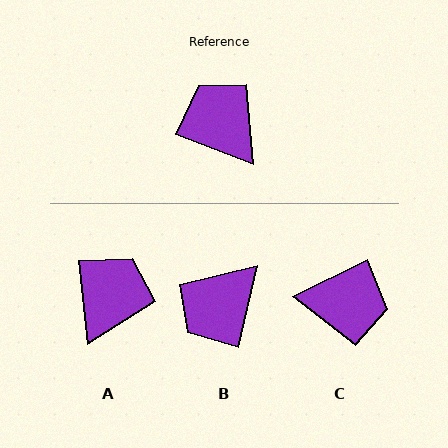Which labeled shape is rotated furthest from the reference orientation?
C, about 133 degrees away.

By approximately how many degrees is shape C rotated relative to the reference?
Approximately 133 degrees clockwise.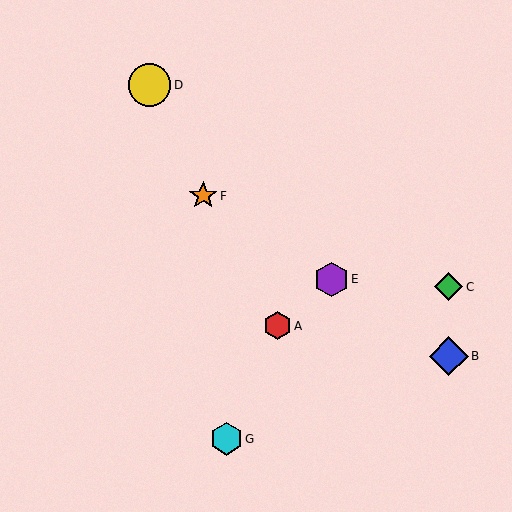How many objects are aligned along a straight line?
3 objects (B, E, F) are aligned along a straight line.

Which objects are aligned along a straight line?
Objects B, E, F are aligned along a straight line.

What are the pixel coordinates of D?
Object D is at (150, 85).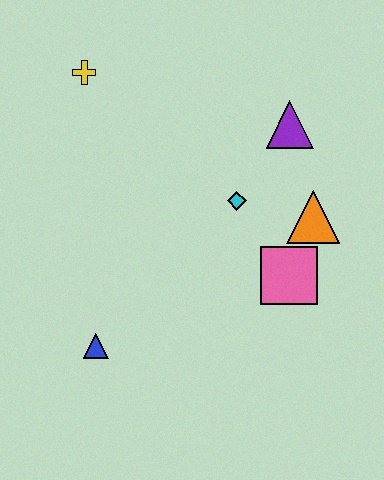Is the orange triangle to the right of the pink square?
Yes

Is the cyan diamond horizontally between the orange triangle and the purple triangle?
No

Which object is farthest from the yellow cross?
The pink square is farthest from the yellow cross.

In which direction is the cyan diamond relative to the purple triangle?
The cyan diamond is below the purple triangle.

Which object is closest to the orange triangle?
The pink square is closest to the orange triangle.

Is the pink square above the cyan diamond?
No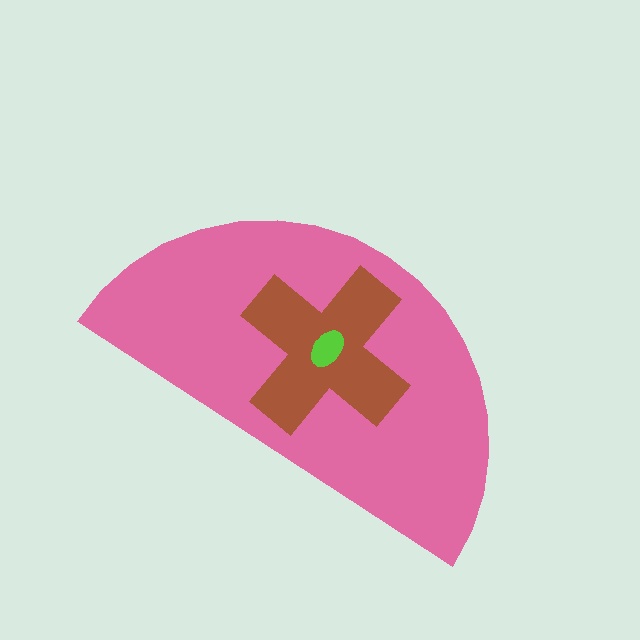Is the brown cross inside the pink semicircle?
Yes.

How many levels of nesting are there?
3.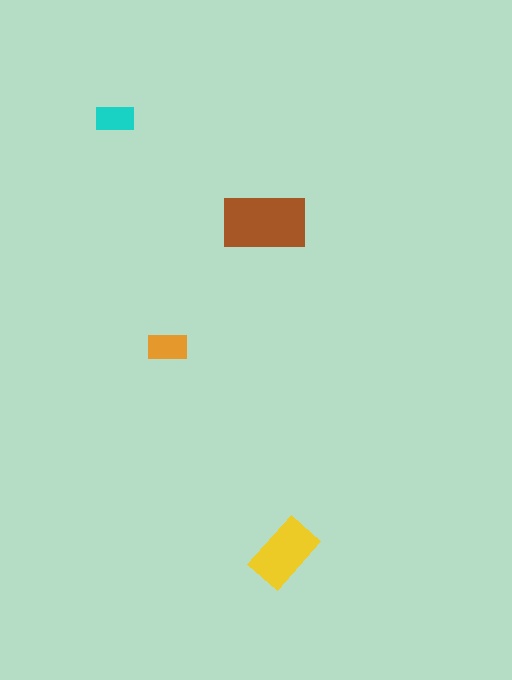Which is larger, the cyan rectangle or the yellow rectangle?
The yellow one.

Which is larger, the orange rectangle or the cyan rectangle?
The orange one.